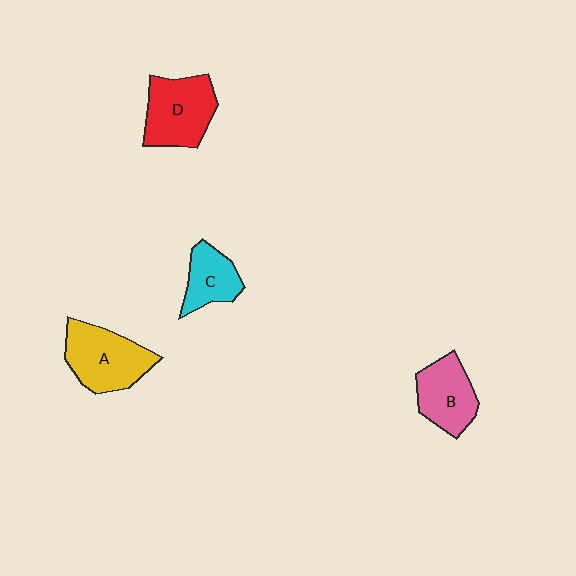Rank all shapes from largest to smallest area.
From largest to smallest: A (yellow), D (red), B (pink), C (cyan).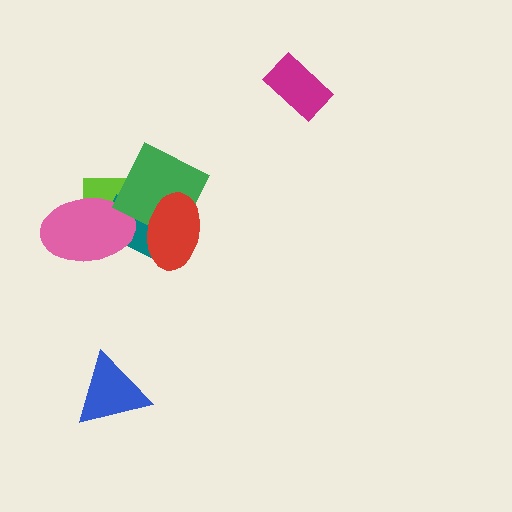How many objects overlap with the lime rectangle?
4 objects overlap with the lime rectangle.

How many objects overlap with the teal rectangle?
4 objects overlap with the teal rectangle.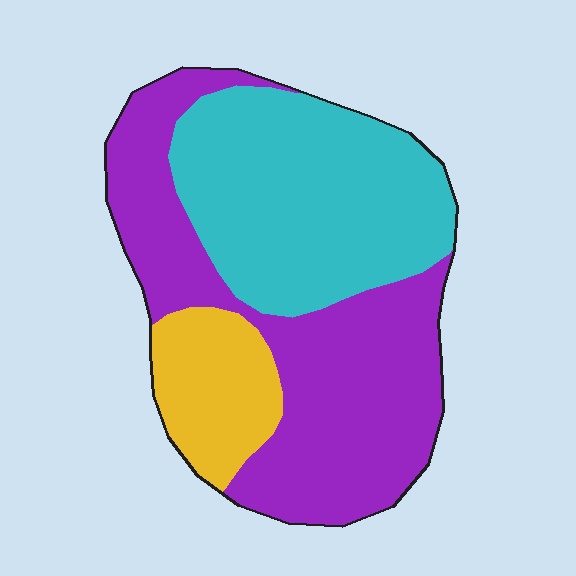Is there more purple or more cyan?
Purple.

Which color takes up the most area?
Purple, at roughly 45%.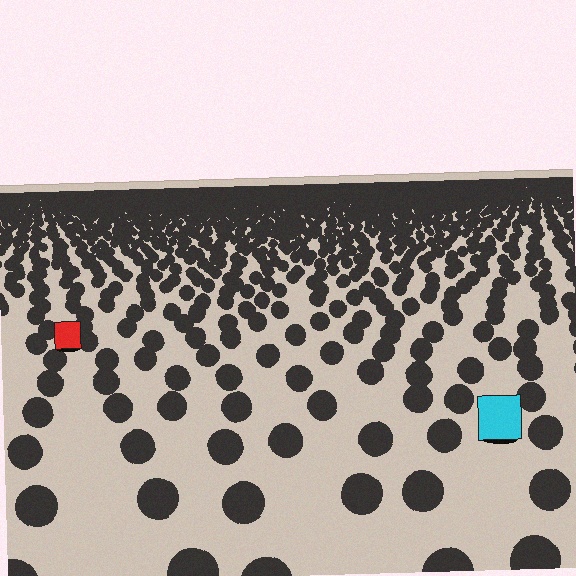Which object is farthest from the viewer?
The red square is farthest from the viewer. It appears smaller and the ground texture around it is denser.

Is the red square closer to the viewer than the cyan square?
No. The cyan square is closer — you can tell from the texture gradient: the ground texture is coarser near it.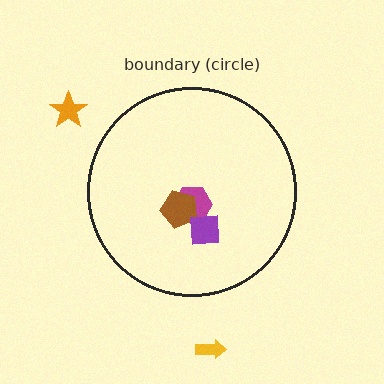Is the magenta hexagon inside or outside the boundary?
Inside.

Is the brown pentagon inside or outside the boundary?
Inside.